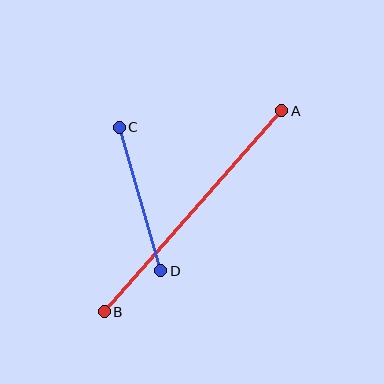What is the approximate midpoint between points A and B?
The midpoint is at approximately (193, 211) pixels.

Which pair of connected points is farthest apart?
Points A and B are farthest apart.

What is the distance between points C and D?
The distance is approximately 149 pixels.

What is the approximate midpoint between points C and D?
The midpoint is at approximately (140, 199) pixels.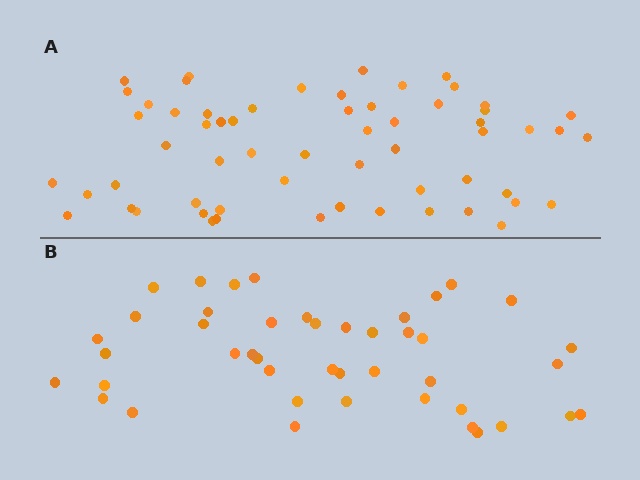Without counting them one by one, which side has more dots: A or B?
Region A (the top region) has more dots.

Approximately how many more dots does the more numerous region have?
Region A has approximately 15 more dots than region B.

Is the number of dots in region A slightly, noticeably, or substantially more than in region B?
Region A has noticeably more, but not dramatically so. The ratio is roughly 1.4 to 1.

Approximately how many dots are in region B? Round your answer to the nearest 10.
About 40 dots. (The exact count is 44, which rounds to 40.)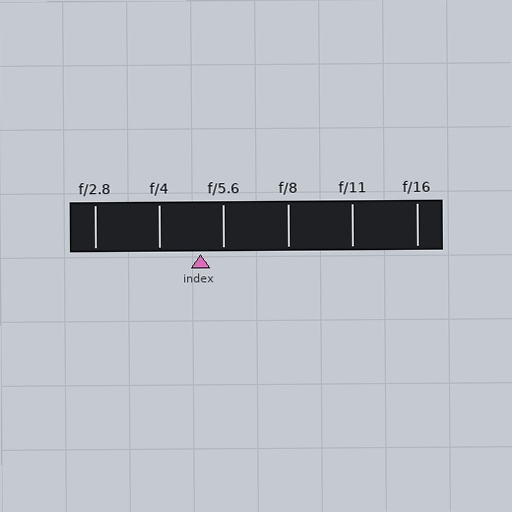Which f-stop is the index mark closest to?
The index mark is closest to f/5.6.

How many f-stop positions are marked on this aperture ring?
There are 6 f-stop positions marked.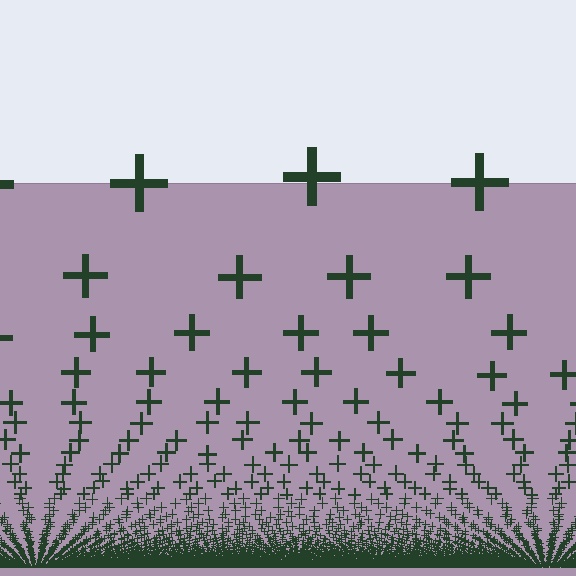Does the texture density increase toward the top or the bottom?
Density increases toward the bottom.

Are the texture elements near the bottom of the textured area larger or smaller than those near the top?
Smaller. The gradient is inverted — elements near the bottom are smaller and denser.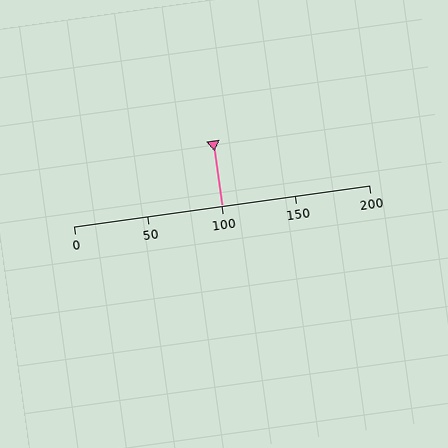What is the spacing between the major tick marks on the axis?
The major ticks are spaced 50 apart.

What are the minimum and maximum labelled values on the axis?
The axis runs from 0 to 200.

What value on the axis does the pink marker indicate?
The marker indicates approximately 100.